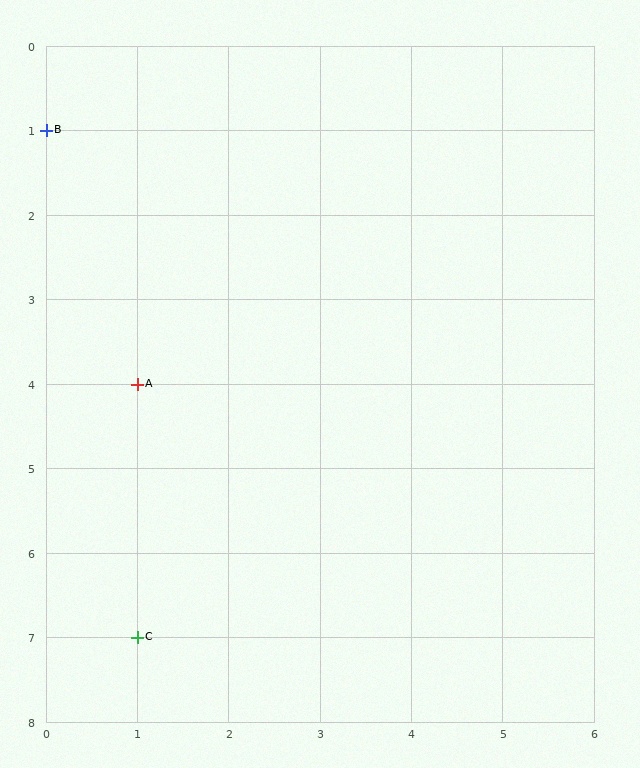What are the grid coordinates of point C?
Point C is at grid coordinates (1, 7).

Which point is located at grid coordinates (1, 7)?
Point C is at (1, 7).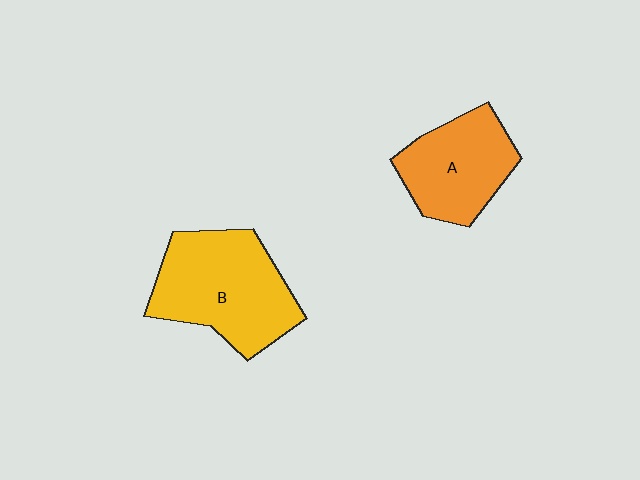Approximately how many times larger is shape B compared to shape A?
Approximately 1.4 times.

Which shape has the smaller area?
Shape A (orange).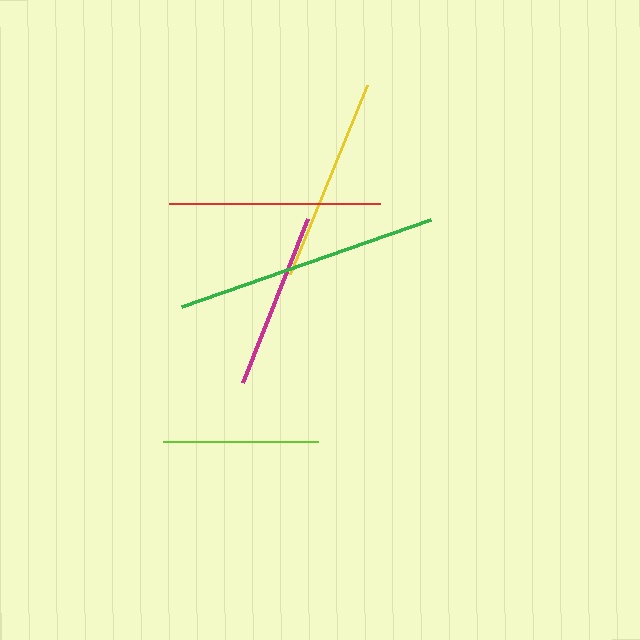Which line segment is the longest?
The green line is the longest at approximately 264 pixels.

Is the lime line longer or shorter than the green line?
The green line is longer than the lime line.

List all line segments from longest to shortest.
From longest to shortest: green, red, yellow, magenta, lime.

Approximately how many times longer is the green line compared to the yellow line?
The green line is approximately 1.3 times the length of the yellow line.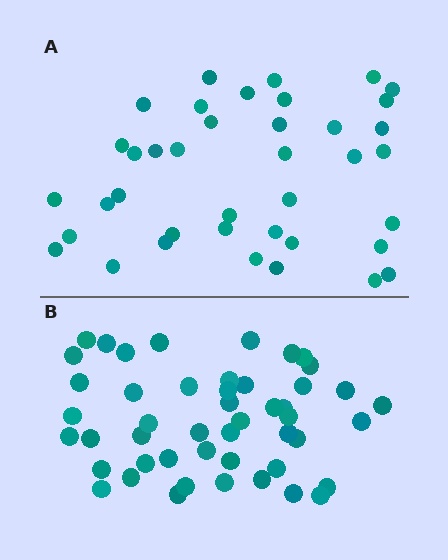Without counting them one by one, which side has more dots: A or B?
Region B (the bottom region) has more dots.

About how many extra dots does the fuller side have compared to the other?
Region B has roughly 8 or so more dots than region A.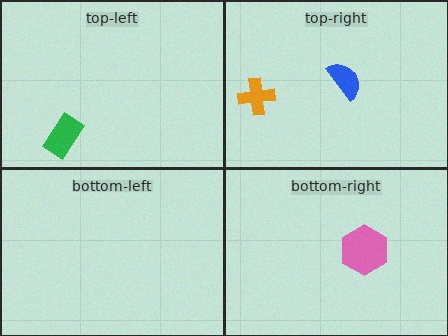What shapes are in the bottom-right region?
The pink hexagon.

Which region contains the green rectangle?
The top-left region.